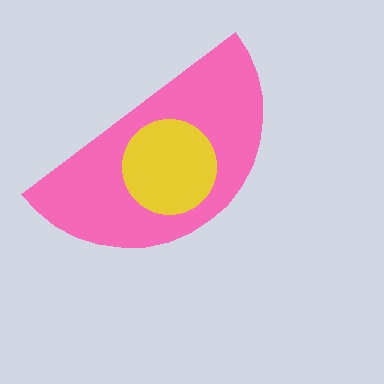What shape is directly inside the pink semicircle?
The yellow circle.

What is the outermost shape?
The pink semicircle.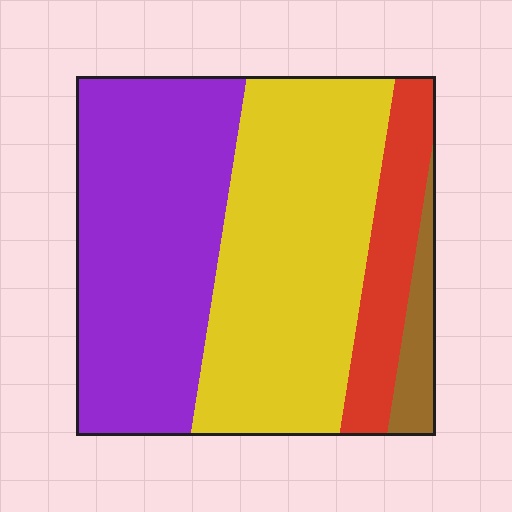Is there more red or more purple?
Purple.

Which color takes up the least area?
Brown, at roughly 5%.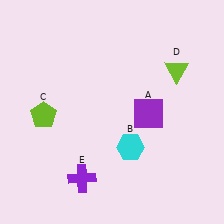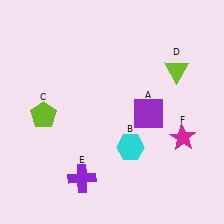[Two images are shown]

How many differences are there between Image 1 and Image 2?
There is 1 difference between the two images.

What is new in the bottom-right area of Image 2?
A magenta star (F) was added in the bottom-right area of Image 2.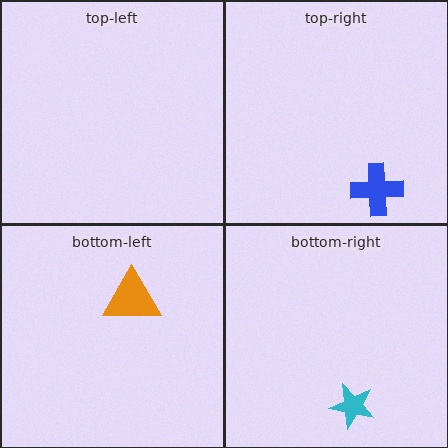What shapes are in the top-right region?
The blue cross.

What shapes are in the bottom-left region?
The orange triangle.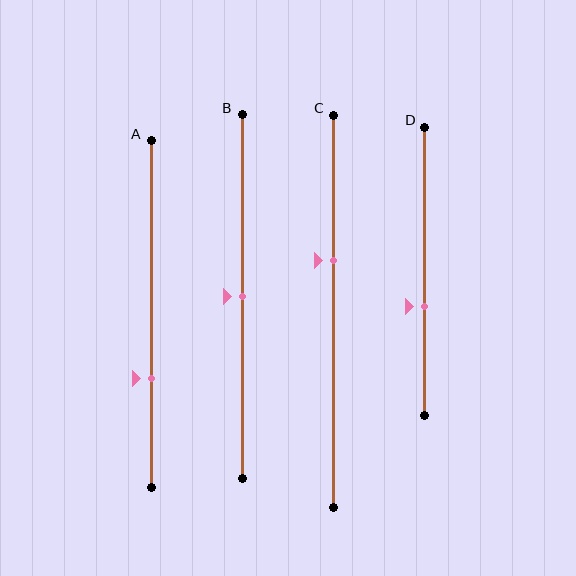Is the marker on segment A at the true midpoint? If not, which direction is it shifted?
No, the marker on segment A is shifted downward by about 19% of the segment length.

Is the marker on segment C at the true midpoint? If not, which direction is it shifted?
No, the marker on segment C is shifted upward by about 13% of the segment length.